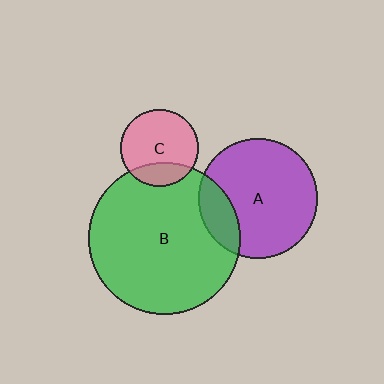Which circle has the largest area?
Circle B (green).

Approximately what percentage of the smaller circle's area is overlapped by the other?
Approximately 20%.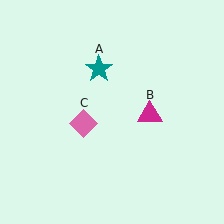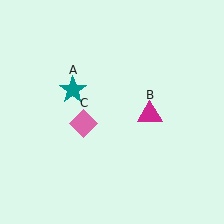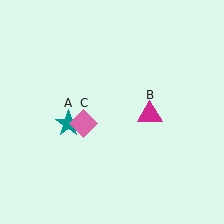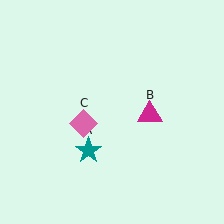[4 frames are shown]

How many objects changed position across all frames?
1 object changed position: teal star (object A).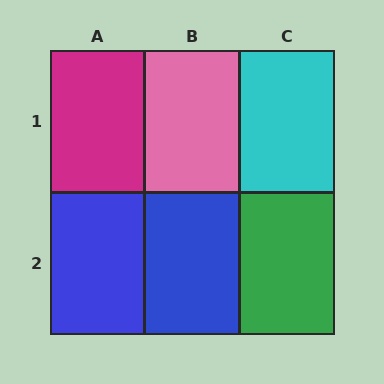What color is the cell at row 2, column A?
Blue.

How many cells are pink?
1 cell is pink.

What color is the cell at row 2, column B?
Blue.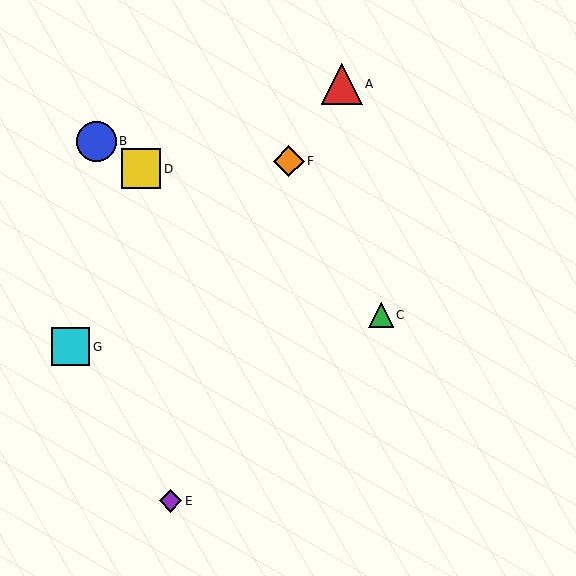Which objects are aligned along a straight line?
Objects B, C, D are aligned along a straight line.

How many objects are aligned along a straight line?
3 objects (B, C, D) are aligned along a straight line.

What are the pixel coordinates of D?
Object D is at (141, 169).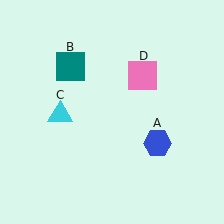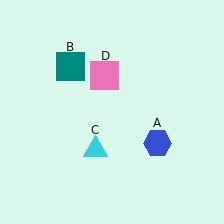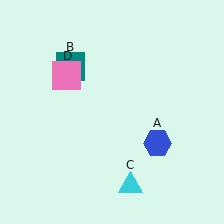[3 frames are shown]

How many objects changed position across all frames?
2 objects changed position: cyan triangle (object C), pink square (object D).